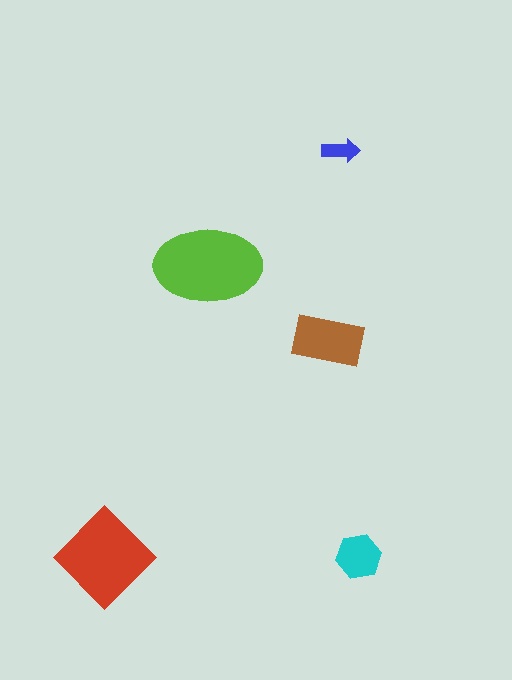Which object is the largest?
The lime ellipse.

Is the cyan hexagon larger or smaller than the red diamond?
Smaller.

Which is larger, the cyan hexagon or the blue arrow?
The cyan hexagon.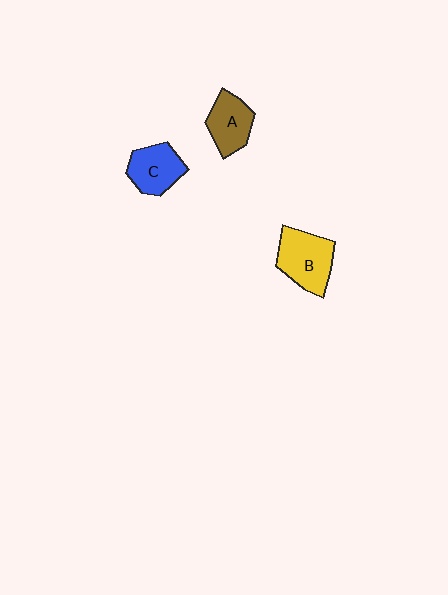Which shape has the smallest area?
Shape A (brown).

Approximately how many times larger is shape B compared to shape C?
Approximately 1.3 times.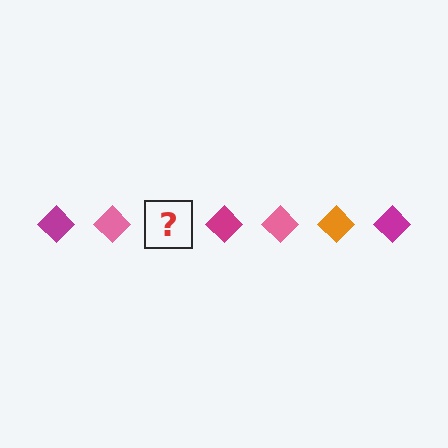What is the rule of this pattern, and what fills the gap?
The rule is that the pattern cycles through magenta, pink, orange diamonds. The gap should be filled with an orange diamond.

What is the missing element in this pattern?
The missing element is an orange diamond.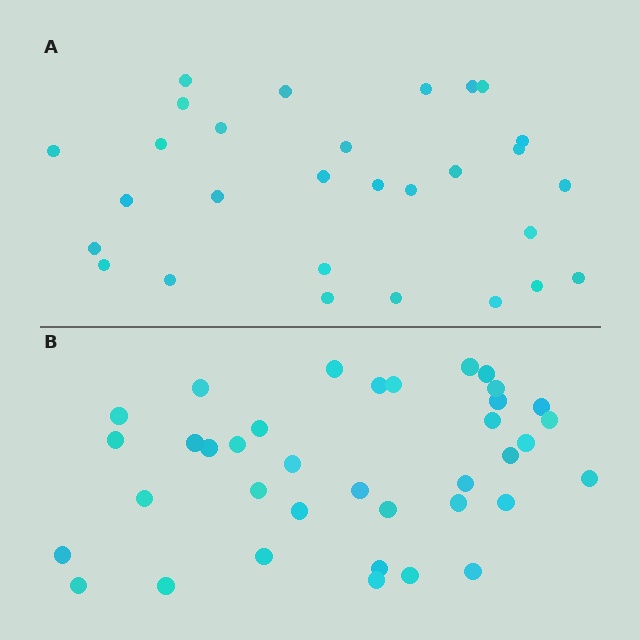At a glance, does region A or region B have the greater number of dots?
Region B (the bottom region) has more dots.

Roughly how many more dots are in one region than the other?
Region B has roughly 8 or so more dots than region A.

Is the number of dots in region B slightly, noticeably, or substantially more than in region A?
Region B has noticeably more, but not dramatically so. The ratio is roughly 1.3 to 1.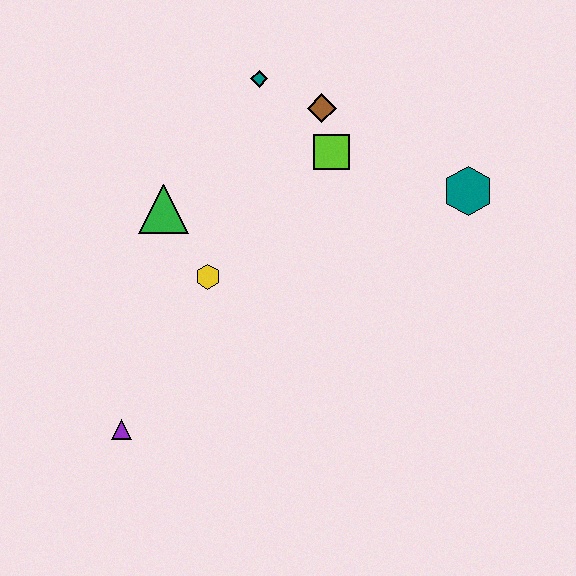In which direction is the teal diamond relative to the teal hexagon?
The teal diamond is to the left of the teal hexagon.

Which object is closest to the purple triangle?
The yellow hexagon is closest to the purple triangle.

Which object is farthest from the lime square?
The purple triangle is farthest from the lime square.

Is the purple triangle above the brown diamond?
No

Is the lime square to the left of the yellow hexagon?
No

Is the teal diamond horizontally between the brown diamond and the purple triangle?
Yes